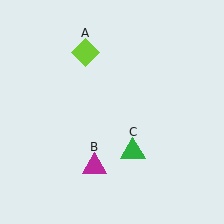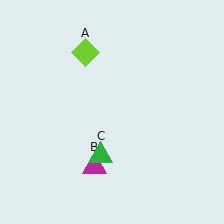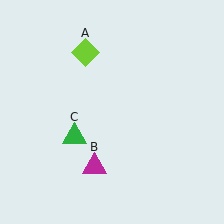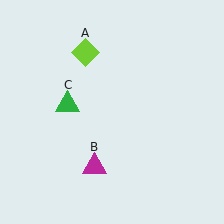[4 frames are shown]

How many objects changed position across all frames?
1 object changed position: green triangle (object C).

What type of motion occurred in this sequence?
The green triangle (object C) rotated clockwise around the center of the scene.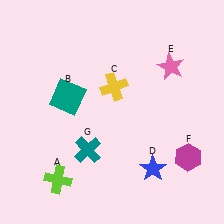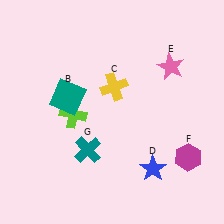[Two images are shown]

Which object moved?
The lime cross (A) moved up.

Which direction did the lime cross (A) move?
The lime cross (A) moved up.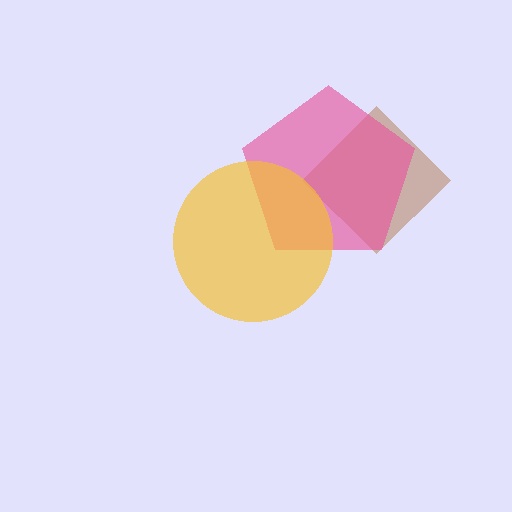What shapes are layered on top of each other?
The layered shapes are: a brown diamond, a pink pentagon, a yellow circle.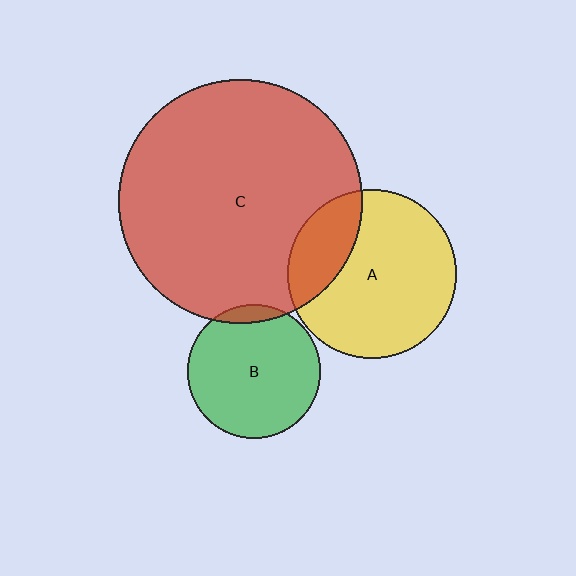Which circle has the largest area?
Circle C (red).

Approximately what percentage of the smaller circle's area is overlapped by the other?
Approximately 5%.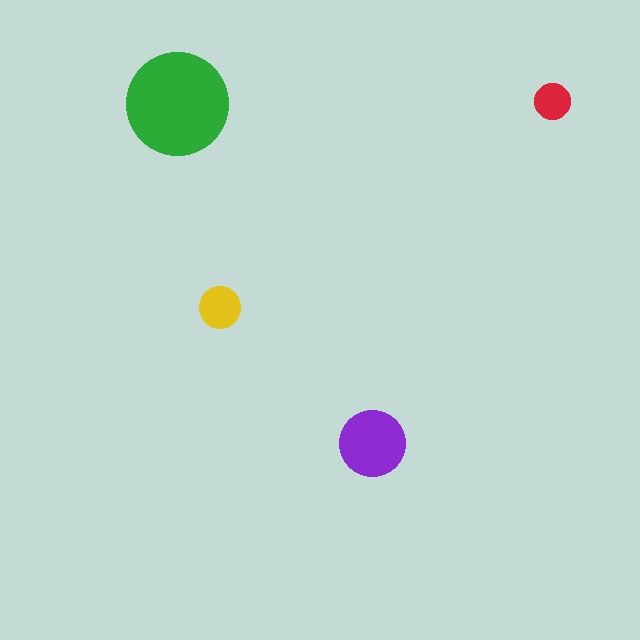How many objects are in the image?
There are 4 objects in the image.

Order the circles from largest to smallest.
the green one, the purple one, the yellow one, the red one.